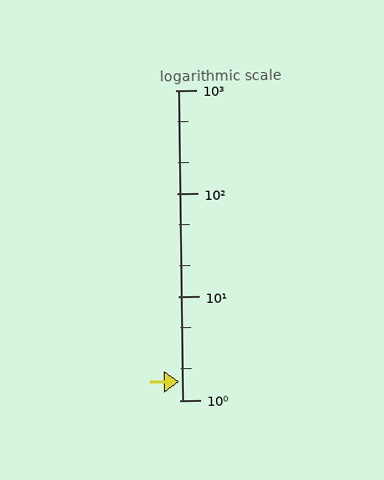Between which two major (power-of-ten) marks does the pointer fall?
The pointer is between 1 and 10.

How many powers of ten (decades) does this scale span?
The scale spans 3 decades, from 1 to 1000.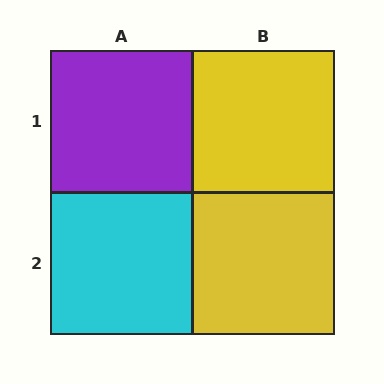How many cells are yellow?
2 cells are yellow.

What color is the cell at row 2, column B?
Yellow.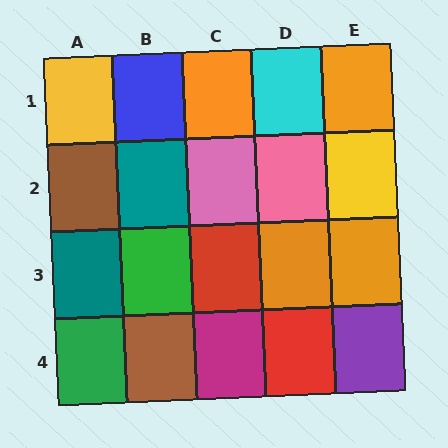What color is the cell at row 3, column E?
Orange.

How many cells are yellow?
2 cells are yellow.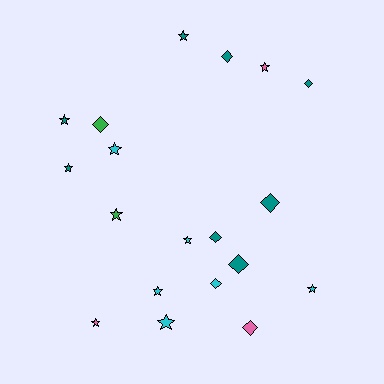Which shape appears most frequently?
Star, with 11 objects.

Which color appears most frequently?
Teal, with 8 objects.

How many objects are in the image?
There are 19 objects.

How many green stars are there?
There is 1 green star.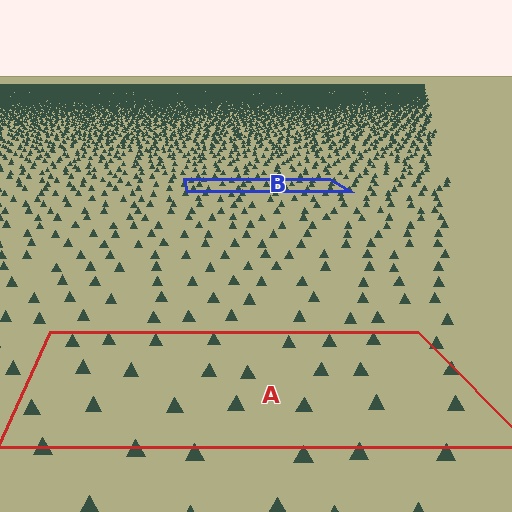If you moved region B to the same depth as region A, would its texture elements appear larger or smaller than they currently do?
They would appear larger. At a closer depth, the same texture elements are projected at a bigger on-screen size.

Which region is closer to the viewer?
Region A is closer. The texture elements there are larger and more spread out.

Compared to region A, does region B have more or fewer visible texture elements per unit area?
Region B has more texture elements per unit area — they are packed more densely because it is farther away.